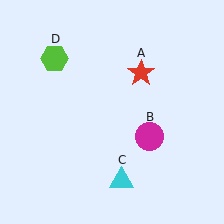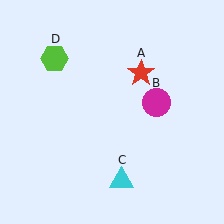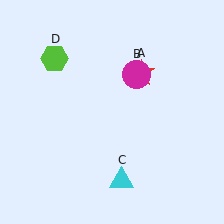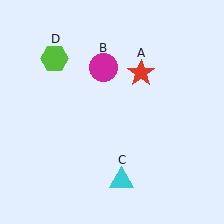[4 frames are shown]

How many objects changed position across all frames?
1 object changed position: magenta circle (object B).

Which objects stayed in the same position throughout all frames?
Red star (object A) and cyan triangle (object C) and lime hexagon (object D) remained stationary.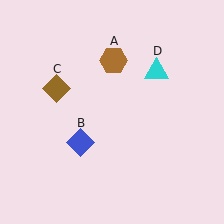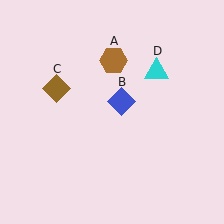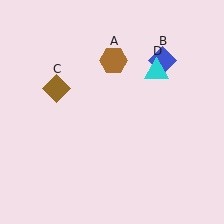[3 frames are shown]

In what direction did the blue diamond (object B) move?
The blue diamond (object B) moved up and to the right.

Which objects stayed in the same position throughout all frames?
Brown hexagon (object A) and brown diamond (object C) and cyan triangle (object D) remained stationary.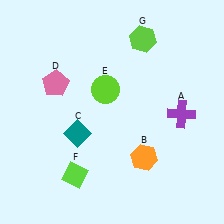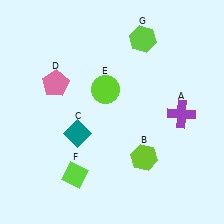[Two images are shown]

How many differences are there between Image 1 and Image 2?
There is 1 difference between the two images.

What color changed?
The hexagon (B) changed from orange in Image 1 to lime in Image 2.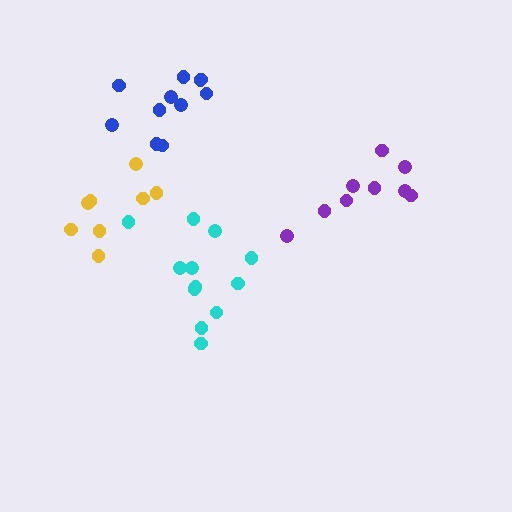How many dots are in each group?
Group 1: 11 dots, Group 2: 12 dots, Group 3: 8 dots, Group 4: 9 dots (40 total).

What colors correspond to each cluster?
The clusters are colored: blue, cyan, yellow, purple.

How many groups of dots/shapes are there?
There are 4 groups.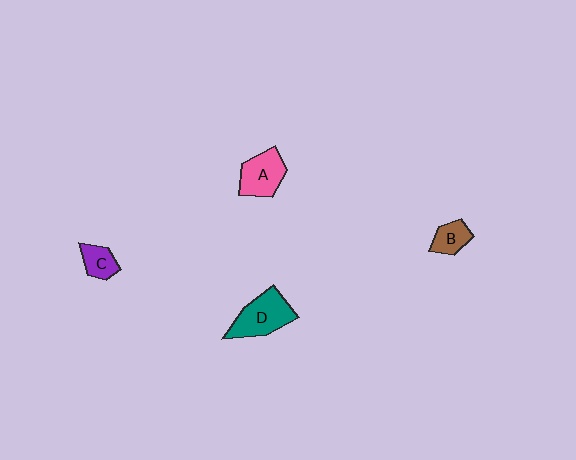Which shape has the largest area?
Shape D (teal).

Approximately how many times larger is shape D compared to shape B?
Approximately 2.1 times.